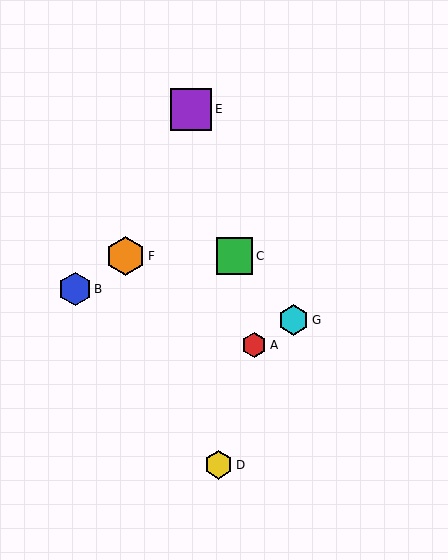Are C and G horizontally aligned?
No, C is at y≈256 and G is at y≈320.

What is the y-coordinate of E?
Object E is at y≈109.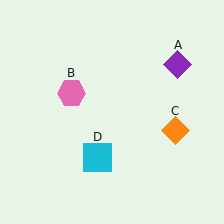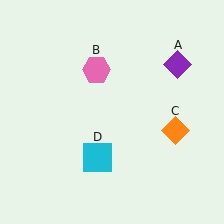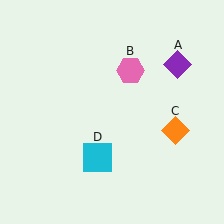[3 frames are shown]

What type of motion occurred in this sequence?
The pink hexagon (object B) rotated clockwise around the center of the scene.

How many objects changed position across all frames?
1 object changed position: pink hexagon (object B).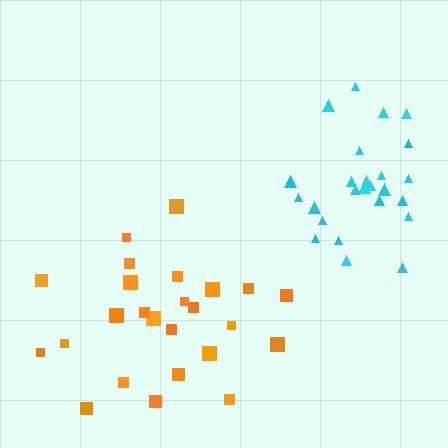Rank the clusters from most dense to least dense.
cyan, orange.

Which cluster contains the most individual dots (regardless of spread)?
Cyan (26).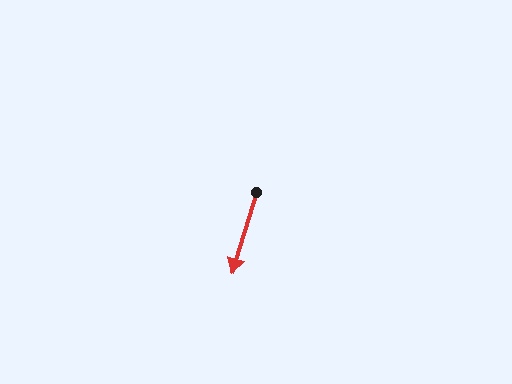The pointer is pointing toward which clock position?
Roughly 7 o'clock.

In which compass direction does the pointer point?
South.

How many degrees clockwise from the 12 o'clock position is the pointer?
Approximately 196 degrees.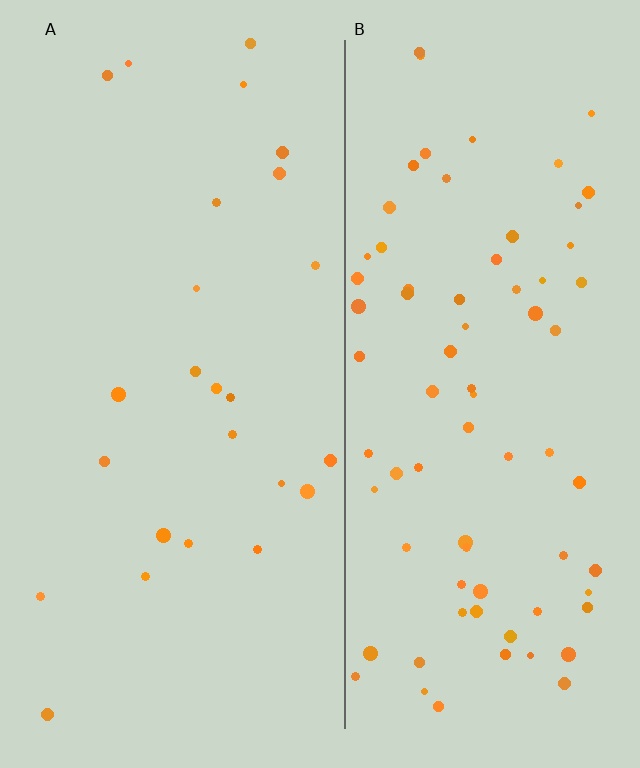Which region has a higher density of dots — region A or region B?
B (the right).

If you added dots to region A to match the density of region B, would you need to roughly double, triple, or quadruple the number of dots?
Approximately triple.